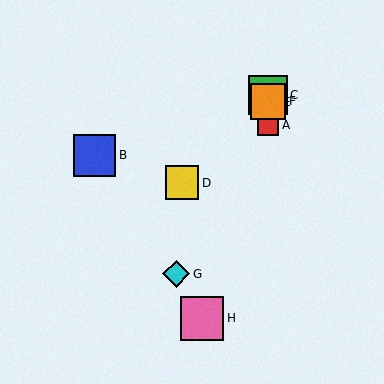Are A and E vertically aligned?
Yes, both are at x≈268.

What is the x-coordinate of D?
Object D is at x≈182.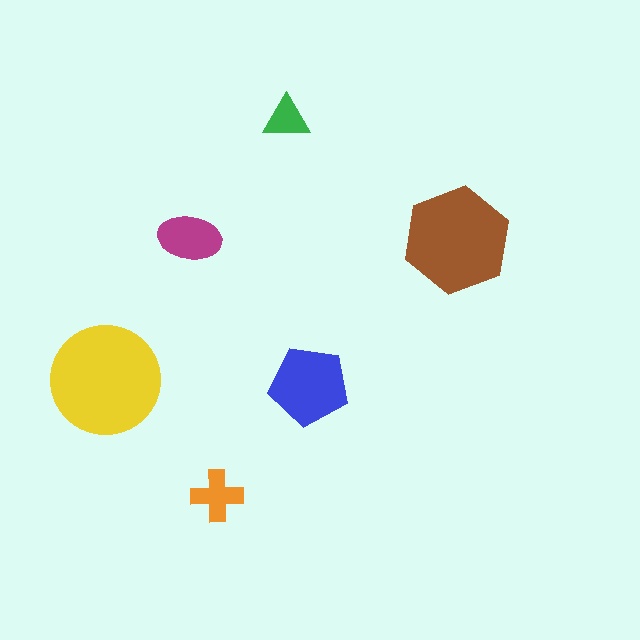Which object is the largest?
The yellow circle.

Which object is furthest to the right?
The brown hexagon is rightmost.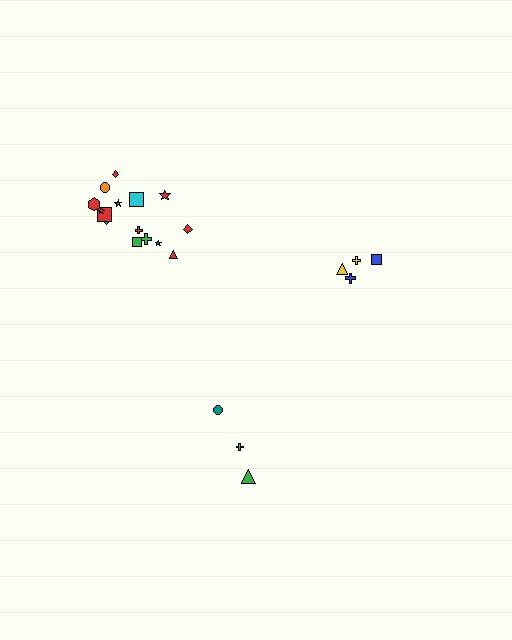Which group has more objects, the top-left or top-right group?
The top-left group.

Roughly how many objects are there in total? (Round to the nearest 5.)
Roughly 20 objects in total.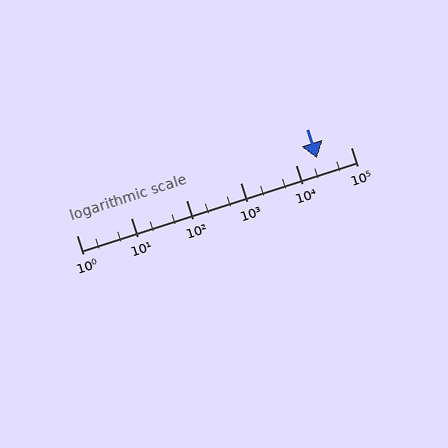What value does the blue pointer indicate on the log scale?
The pointer indicates approximately 24000.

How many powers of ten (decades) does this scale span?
The scale spans 5 decades, from 1 to 100000.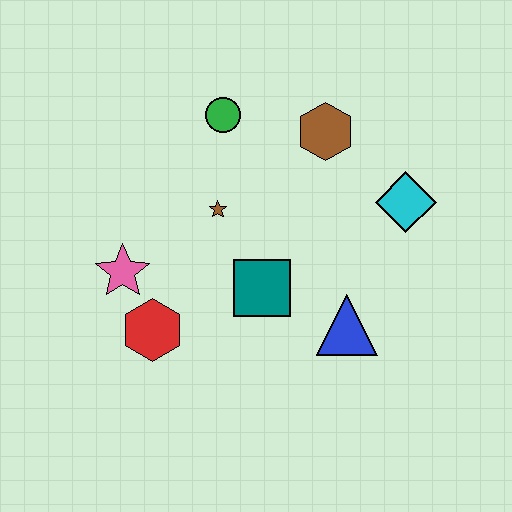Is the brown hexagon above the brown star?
Yes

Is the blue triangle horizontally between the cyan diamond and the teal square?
Yes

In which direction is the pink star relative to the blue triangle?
The pink star is to the left of the blue triangle.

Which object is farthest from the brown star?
The cyan diamond is farthest from the brown star.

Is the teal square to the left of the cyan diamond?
Yes